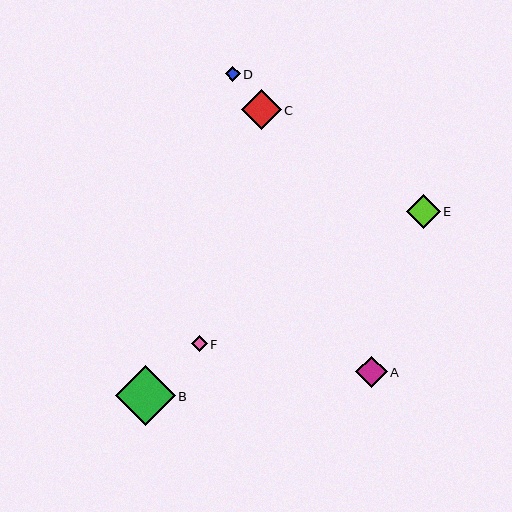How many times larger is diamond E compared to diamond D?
Diamond E is approximately 2.2 times the size of diamond D.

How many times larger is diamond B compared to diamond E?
Diamond B is approximately 1.8 times the size of diamond E.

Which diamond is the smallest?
Diamond D is the smallest with a size of approximately 15 pixels.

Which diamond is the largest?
Diamond B is the largest with a size of approximately 60 pixels.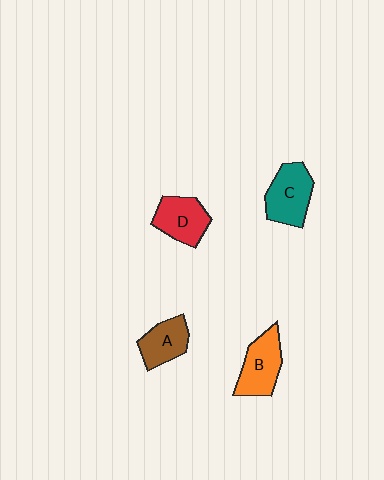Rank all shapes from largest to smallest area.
From largest to smallest: C (teal), B (orange), D (red), A (brown).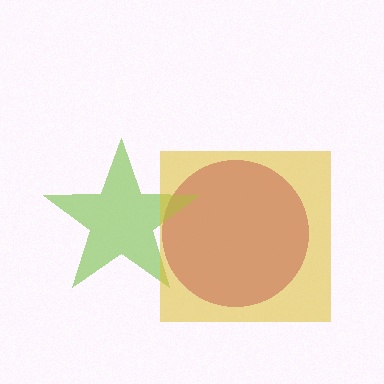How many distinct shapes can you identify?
There are 3 distinct shapes: a magenta circle, a lime star, a yellow square.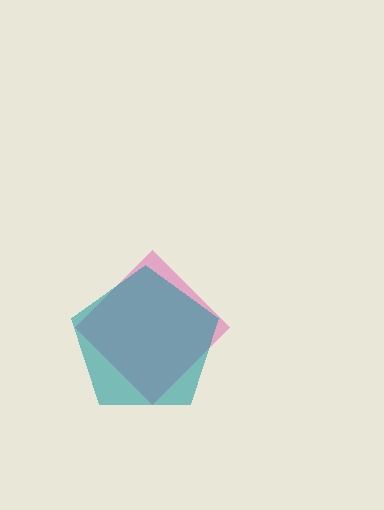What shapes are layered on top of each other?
The layered shapes are: a pink diamond, a teal pentagon.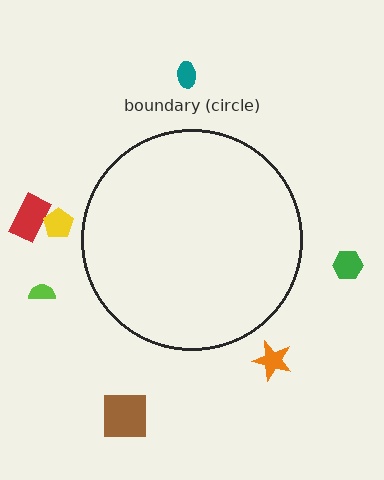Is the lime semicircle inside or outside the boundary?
Outside.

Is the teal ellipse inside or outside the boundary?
Outside.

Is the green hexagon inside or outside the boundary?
Outside.